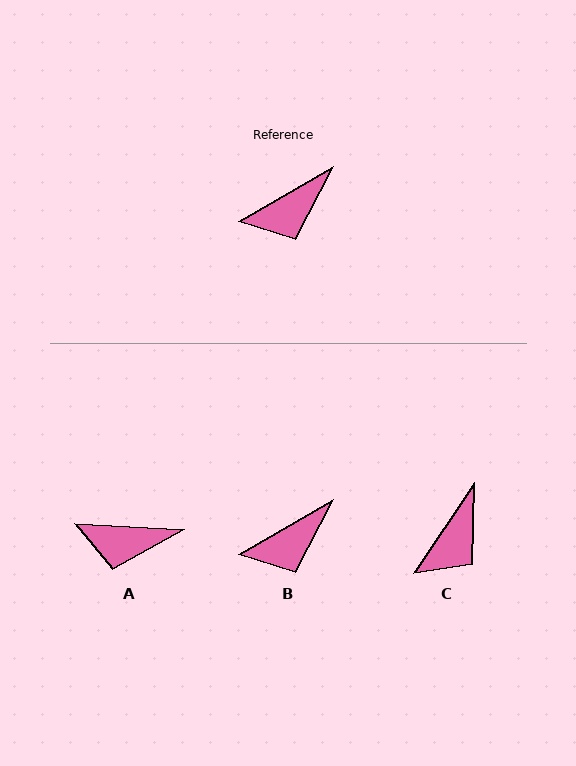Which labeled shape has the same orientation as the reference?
B.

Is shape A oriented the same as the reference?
No, it is off by about 33 degrees.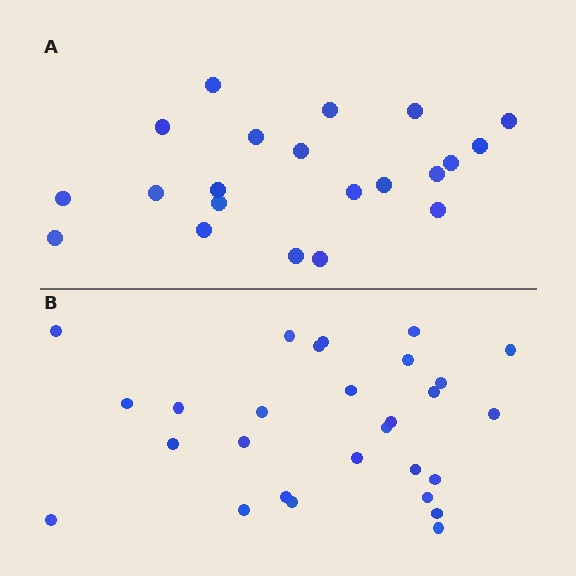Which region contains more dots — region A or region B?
Region B (the bottom region) has more dots.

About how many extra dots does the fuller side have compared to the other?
Region B has roughly 8 or so more dots than region A.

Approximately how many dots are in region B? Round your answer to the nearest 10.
About 30 dots. (The exact count is 28, which rounds to 30.)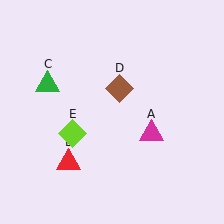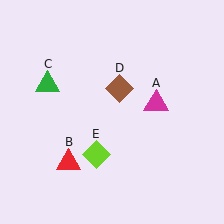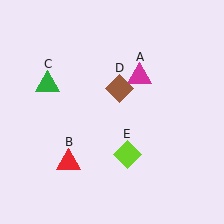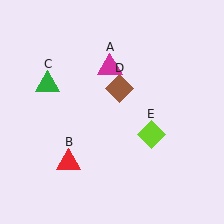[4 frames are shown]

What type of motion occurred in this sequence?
The magenta triangle (object A), lime diamond (object E) rotated counterclockwise around the center of the scene.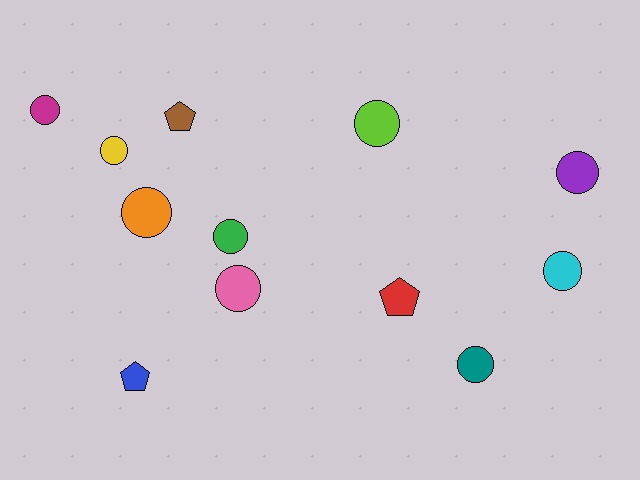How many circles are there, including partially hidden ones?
There are 9 circles.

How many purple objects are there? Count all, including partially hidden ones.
There is 1 purple object.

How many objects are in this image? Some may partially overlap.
There are 12 objects.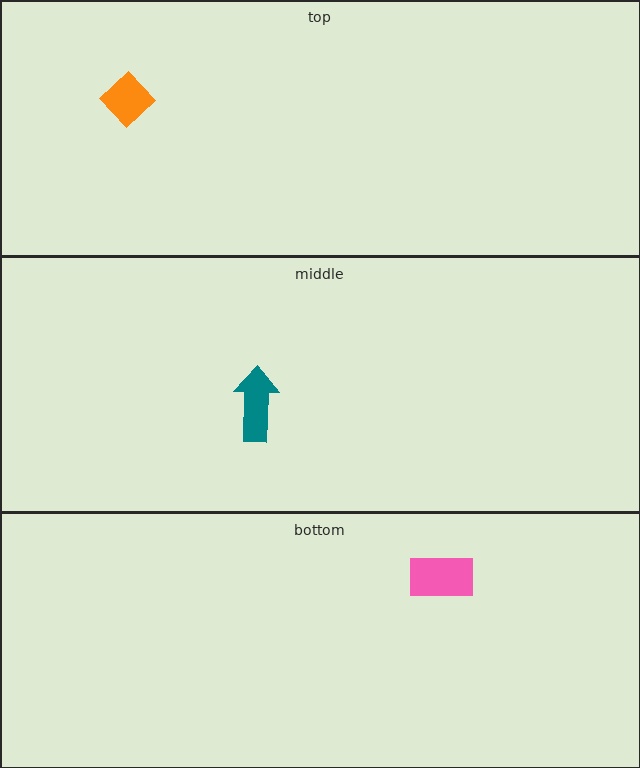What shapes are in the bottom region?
The pink rectangle.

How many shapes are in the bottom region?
1.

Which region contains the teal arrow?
The middle region.